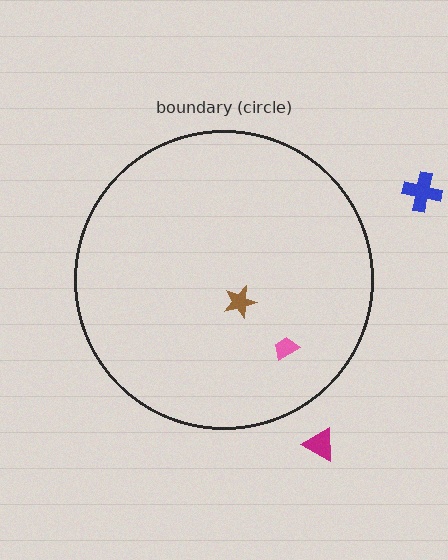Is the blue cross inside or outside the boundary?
Outside.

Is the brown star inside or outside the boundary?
Inside.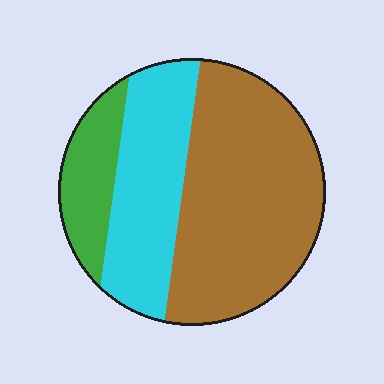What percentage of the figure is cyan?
Cyan covers 30% of the figure.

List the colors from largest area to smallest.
From largest to smallest: brown, cyan, green.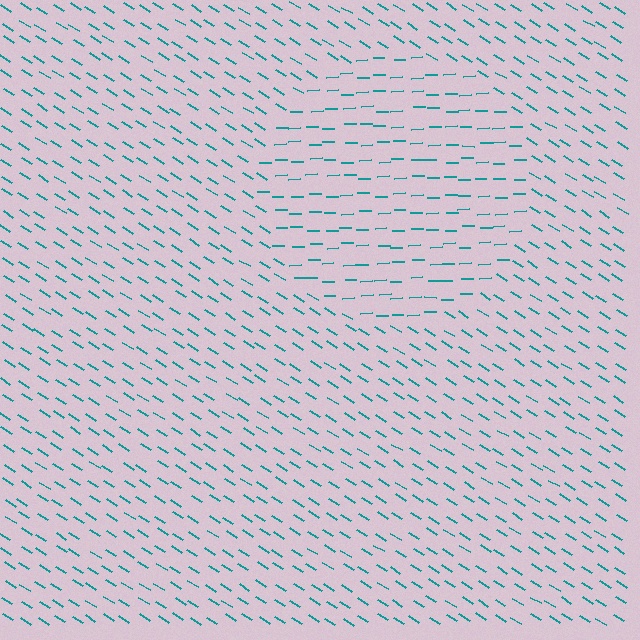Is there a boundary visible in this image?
Yes, there is a texture boundary formed by a change in line orientation.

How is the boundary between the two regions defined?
The boundary is defined purely by a change in line orientation (approximately 34 degrees difference). All lines are the same color and thickness.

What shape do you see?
I see a circle.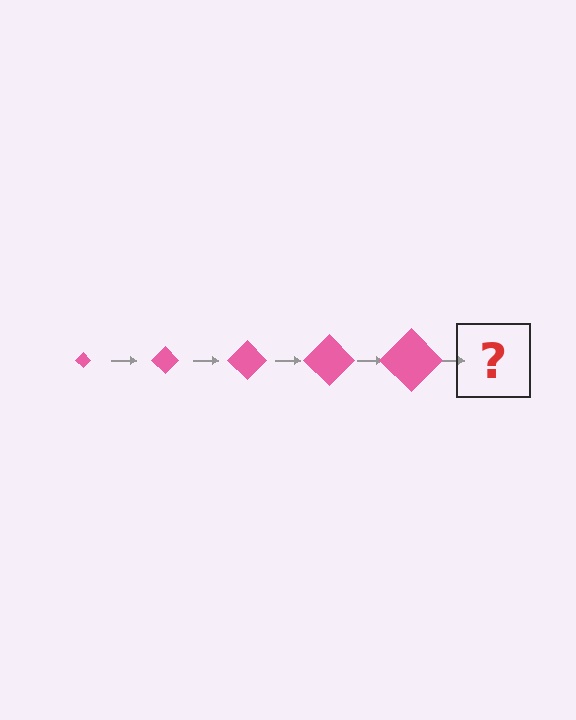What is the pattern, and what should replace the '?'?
The pattern is that the diamond gets progressively larger each step. The '?' should be a pink diamond, larger than the previous one.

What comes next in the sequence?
The next element should be a pink diamond, larger than the previous one.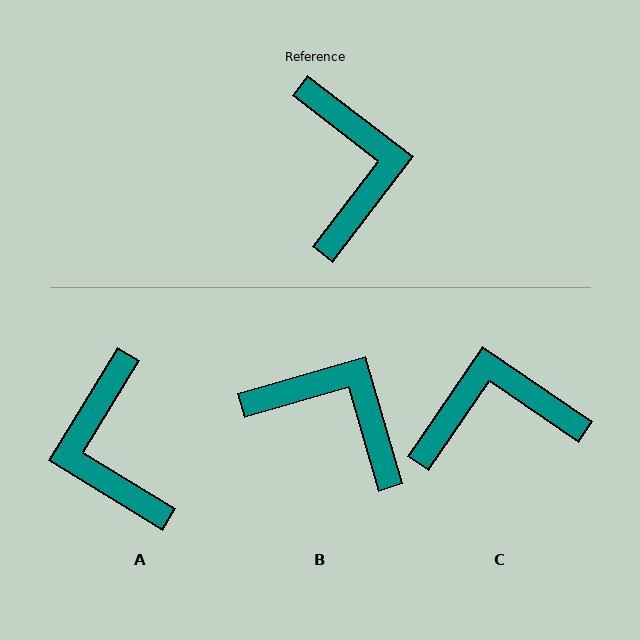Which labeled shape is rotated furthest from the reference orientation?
A, about 174 degrees away.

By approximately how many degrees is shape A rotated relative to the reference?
Approximately 174 degrees clockwise.